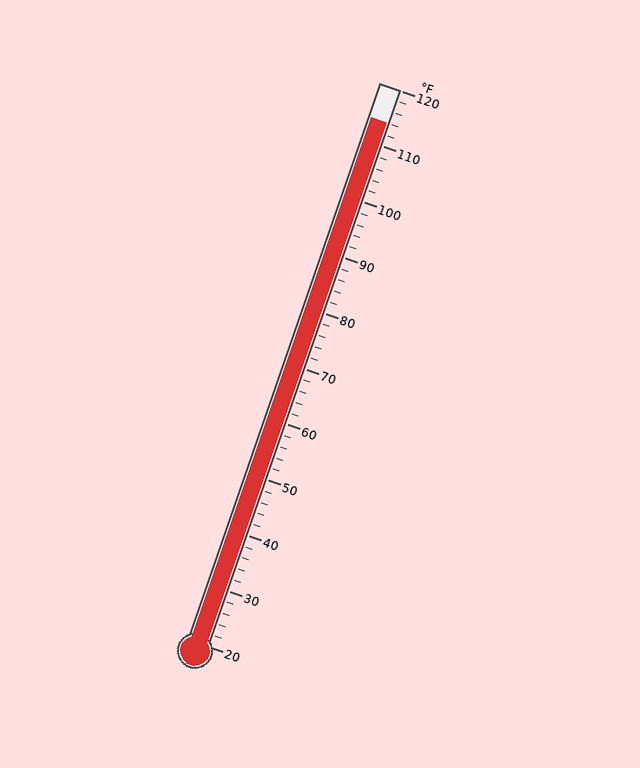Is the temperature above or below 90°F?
The temperature is above 90°F.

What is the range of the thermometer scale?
The thermometer scale ranges from 20°F to 120°F.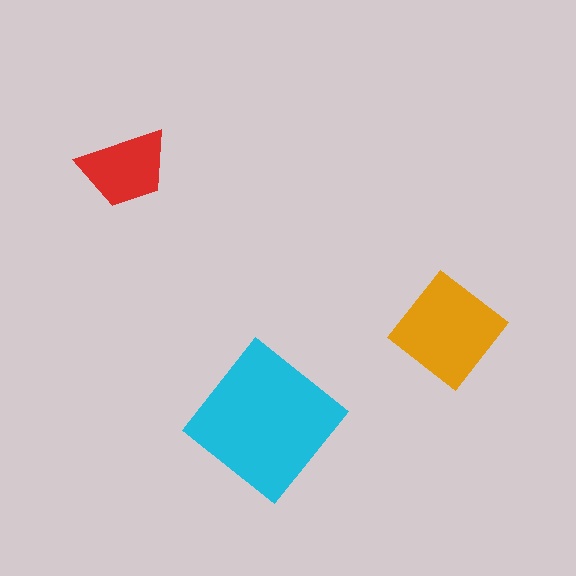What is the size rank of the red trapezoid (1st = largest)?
3rd.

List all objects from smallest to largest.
The red trapezoid, the orange diamond, the cyan diamond.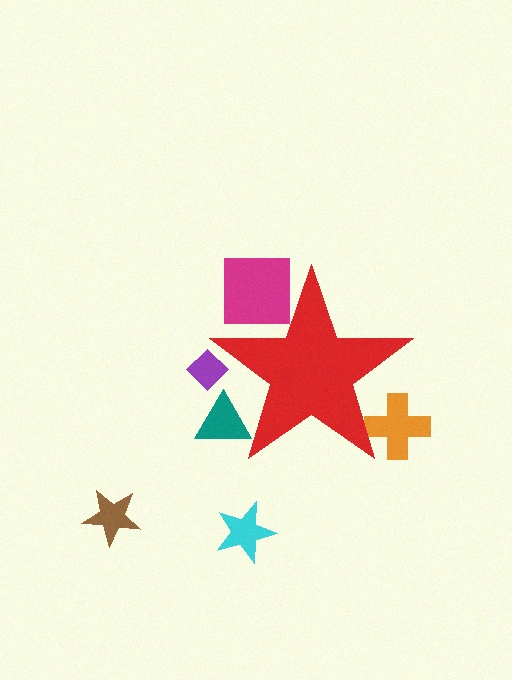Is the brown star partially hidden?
No, the brown star is fully visible.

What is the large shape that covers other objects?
A red star.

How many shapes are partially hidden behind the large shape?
4 shapes are partially hidden.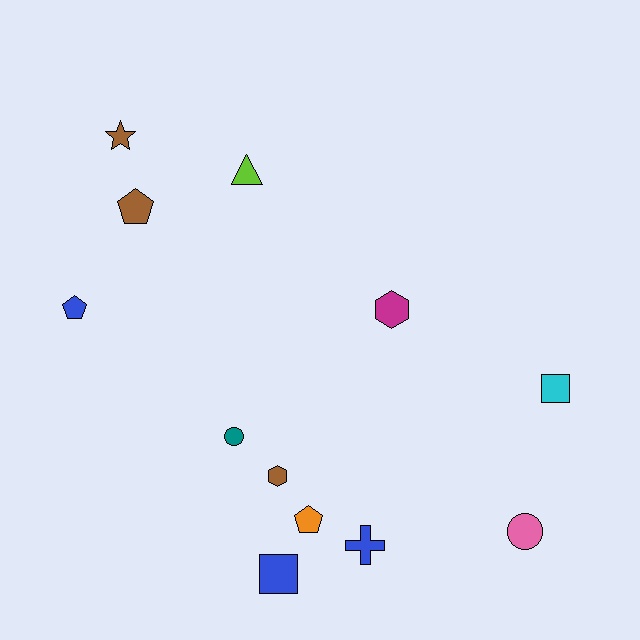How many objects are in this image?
There are 12 objects.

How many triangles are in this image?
There is 1 triangle.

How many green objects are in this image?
There are no green objects.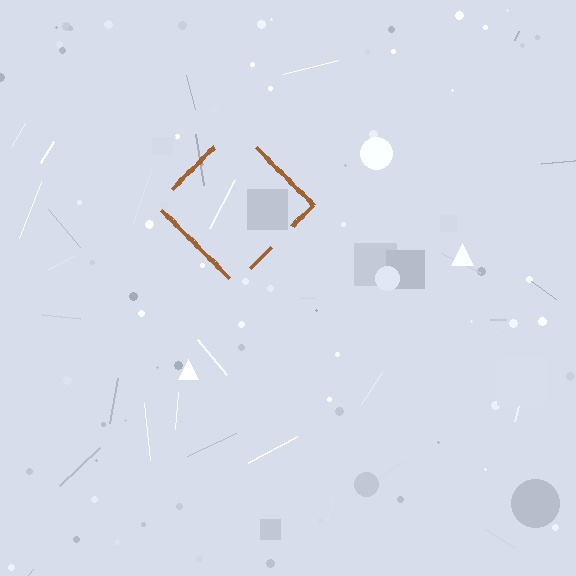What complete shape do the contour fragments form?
The contour fragments form a diamond.